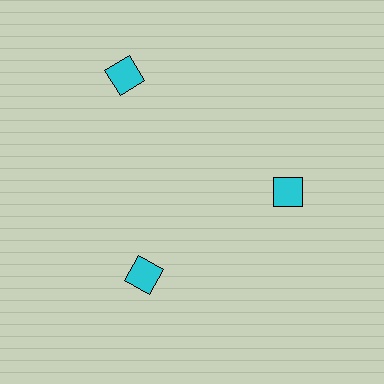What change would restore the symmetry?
The symmetry would be restored by moving it inward, back onto the ring so that all 3 diamonds sit at equal angles and equal distance from the center.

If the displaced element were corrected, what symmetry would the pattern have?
It would have 3-fold rotational symmetry — the pattern would map onto itself every 120 degrees.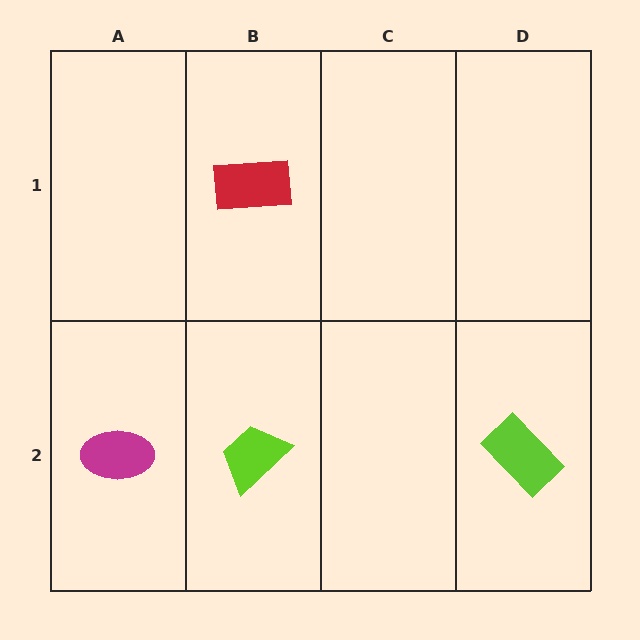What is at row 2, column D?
A lime rectangle.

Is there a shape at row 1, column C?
No, that cell is empty.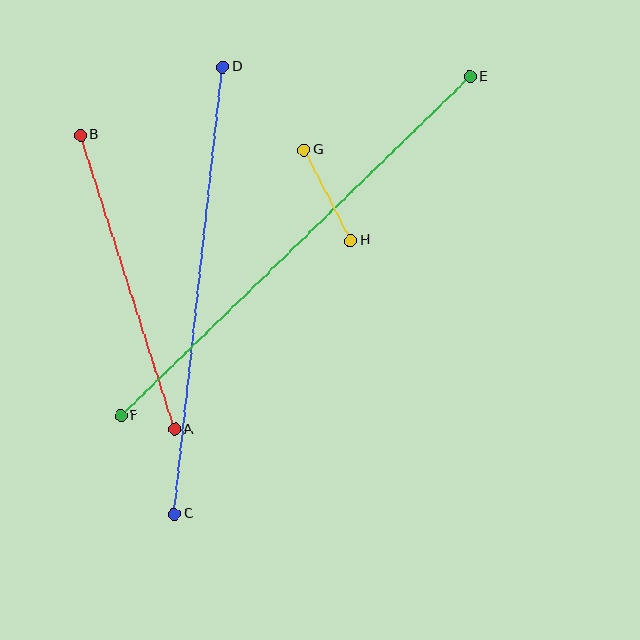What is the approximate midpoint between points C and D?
The midpoint is at approximately (198, 291) pixels.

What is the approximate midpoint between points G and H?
The midpoint is at approximately (328, 195) pixels.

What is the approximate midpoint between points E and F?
The midpoint is at approximately (295, 246) pixels.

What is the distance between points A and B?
The distance is approximately 309 pixels.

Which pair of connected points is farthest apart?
Points E and F are farthest apart.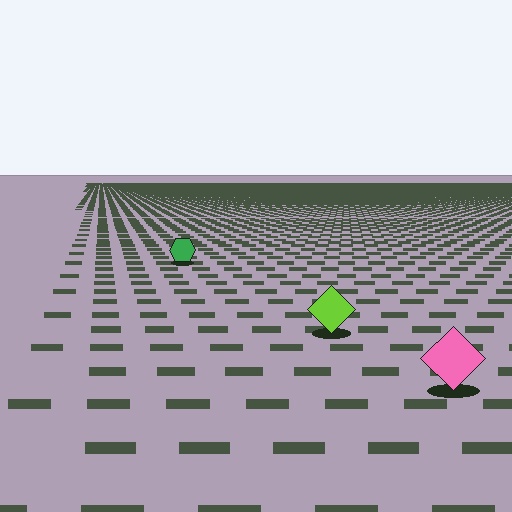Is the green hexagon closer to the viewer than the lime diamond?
No. The lime diamond is closer — you can tell from the texture gradient: the ground texture is coarser near it.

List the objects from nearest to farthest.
From nearest to farthest: the pink diamond, the lime diamond, the green hexagon.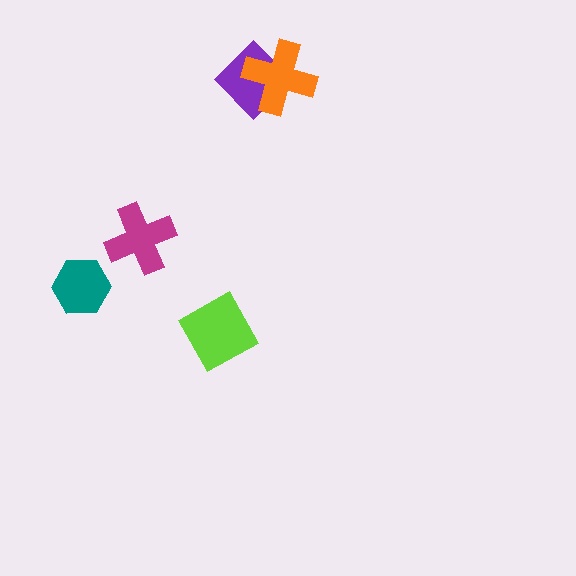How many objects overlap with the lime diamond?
0 objects overlap with the lime diamond.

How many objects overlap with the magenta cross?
0 objects overlap with the magenta cross.